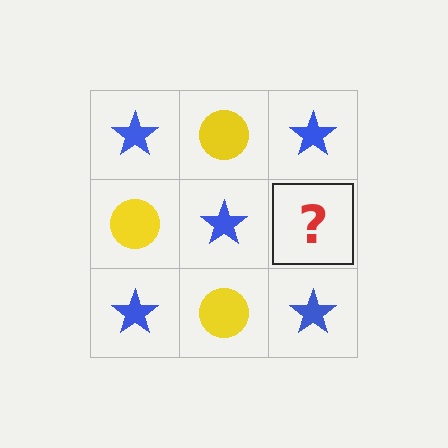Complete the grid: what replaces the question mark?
The question mark should be replaced with a yellow circle.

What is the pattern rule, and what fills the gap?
The rule is that it alternates blue star and yellow circle in a checkerboard pattern. The gap should be filled with a yellow circle.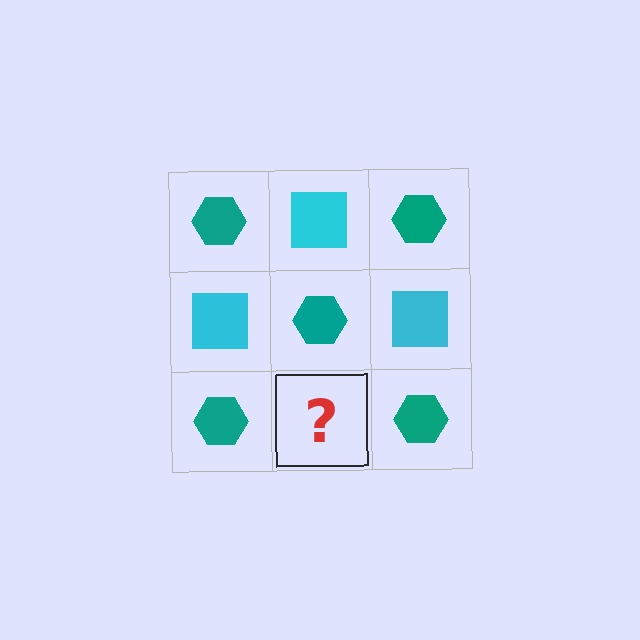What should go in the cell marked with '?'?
The missing cell should contain a cyan square.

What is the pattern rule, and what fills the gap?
The rule is that it alternates teal hexagon and cyan square in a checkerboard pattern. The gap should be filled with a cyan square.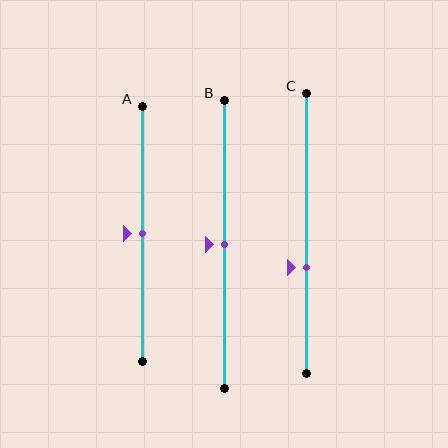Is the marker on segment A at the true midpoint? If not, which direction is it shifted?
Yes, the marker on segment A is at the true midpoint.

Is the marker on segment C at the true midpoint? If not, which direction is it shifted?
No, the marker on segment C is shifted downward by about 12% of the segment length.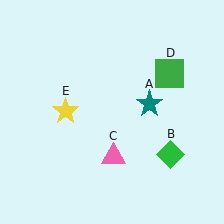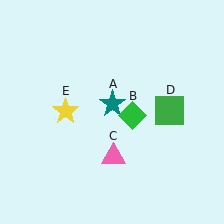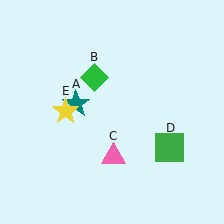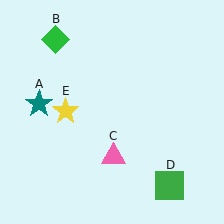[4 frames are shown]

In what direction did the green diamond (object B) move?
The green diamond (object B) moved up and to the left.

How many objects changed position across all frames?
3 objects changed position: teal star (object A), green diamond (object B), green square (object D).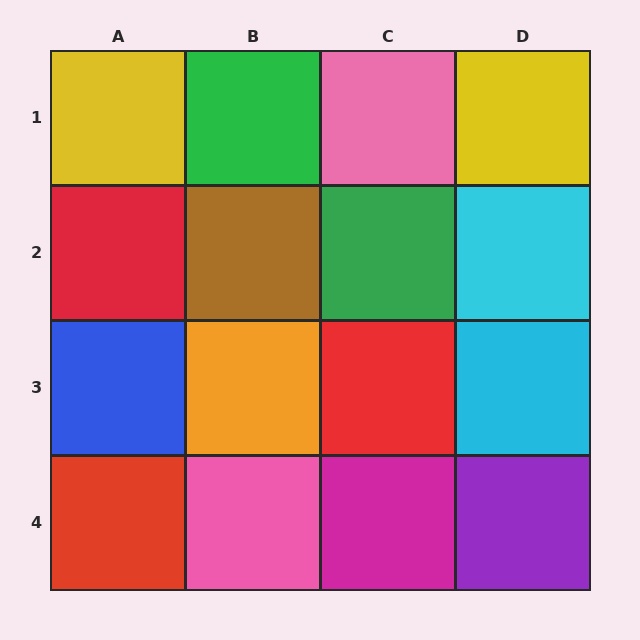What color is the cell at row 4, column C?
Magenta.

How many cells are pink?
2 cells are pink.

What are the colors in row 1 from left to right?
Yellow, green, pink, yellow.